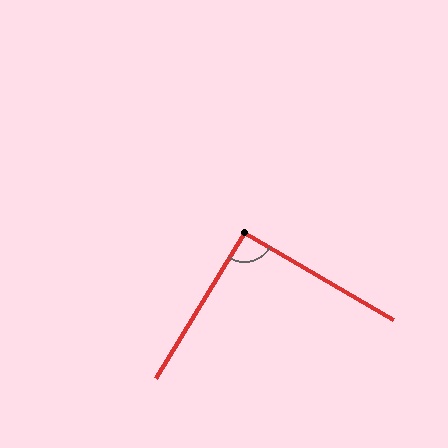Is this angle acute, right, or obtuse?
It is approximately a right angle.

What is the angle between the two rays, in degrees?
Approximately 91 degrees.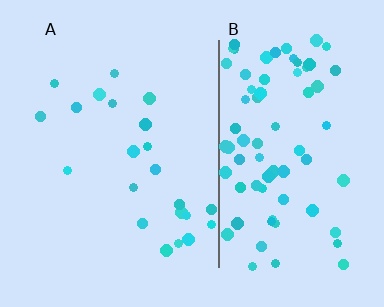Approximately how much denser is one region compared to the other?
Approximately 3.6× — region B over region A.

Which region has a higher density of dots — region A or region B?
B (the right).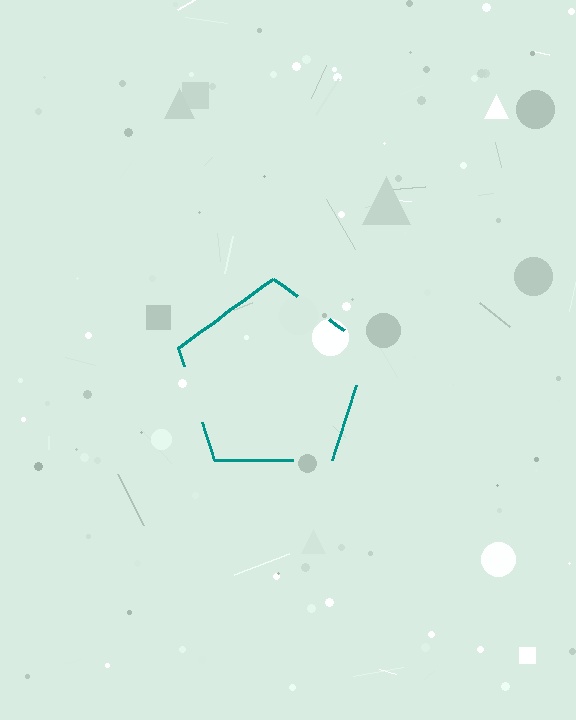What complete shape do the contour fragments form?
The contour fragments form a pentagon.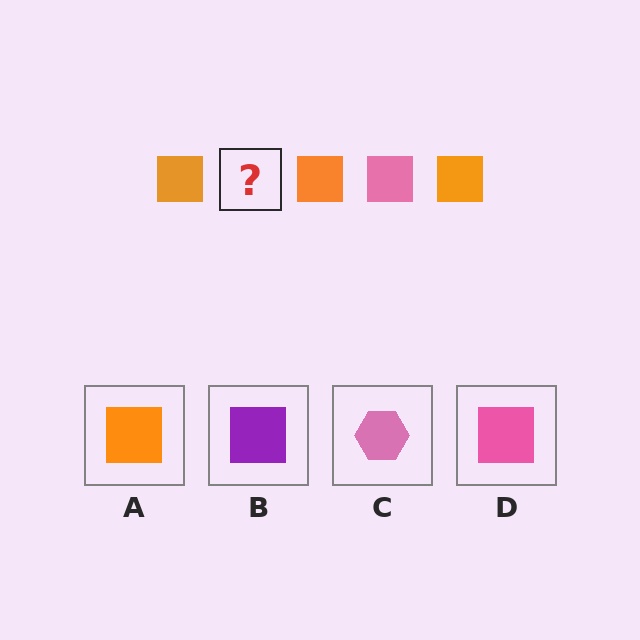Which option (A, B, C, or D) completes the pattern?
D.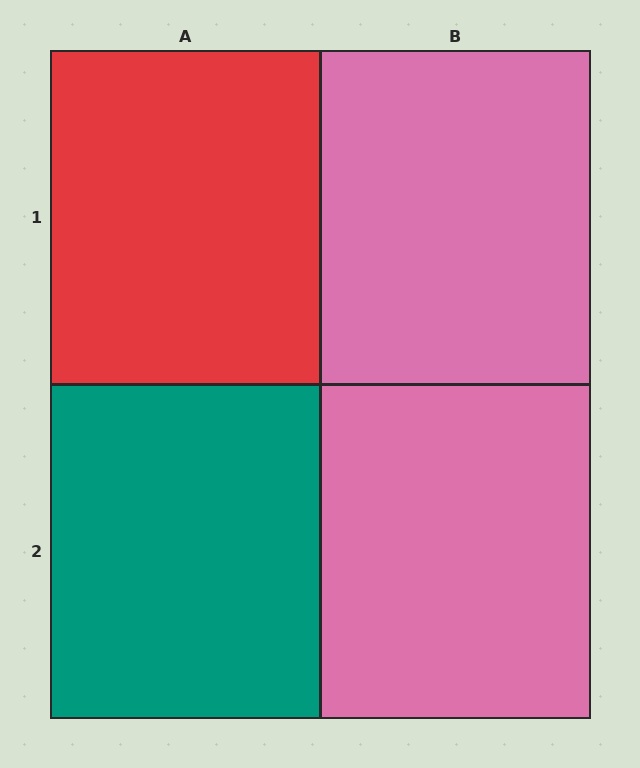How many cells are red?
1 cell is red.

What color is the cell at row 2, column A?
Teal.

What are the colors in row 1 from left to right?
Red, pink.